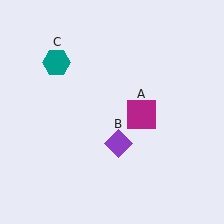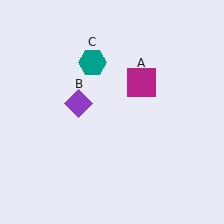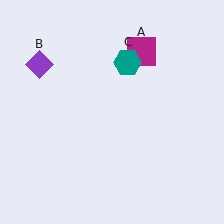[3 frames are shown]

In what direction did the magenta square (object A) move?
The magenta square (object A) moved up.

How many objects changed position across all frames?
3 objects changed position: magenta square (object A), purple diamond (object B), teal hexagon (object C).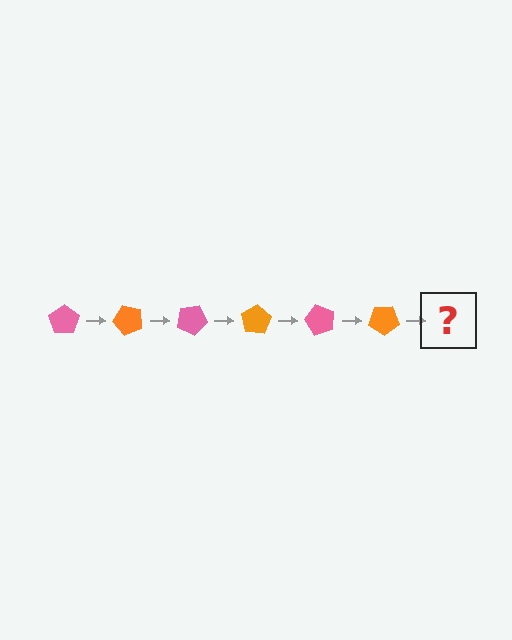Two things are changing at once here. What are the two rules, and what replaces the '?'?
The two rules are that it rotates 50 degrees each step and the color cycles through pink and orange. The '?' should be a pink pentagon, rotated 300 degrees from the start.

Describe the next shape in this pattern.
It should be a pink pentagon, rotated 300 degrees from the start.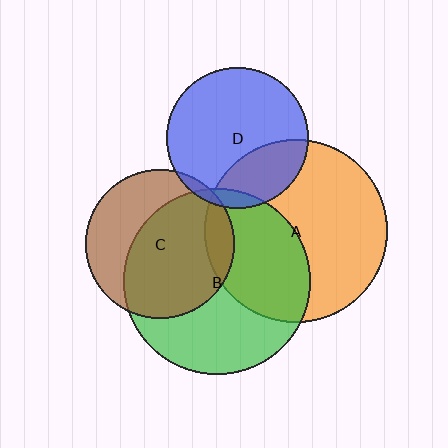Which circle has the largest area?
Circle B (green).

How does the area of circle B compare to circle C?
Approximately 1.6 times.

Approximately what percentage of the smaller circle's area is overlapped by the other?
Approximately 25%.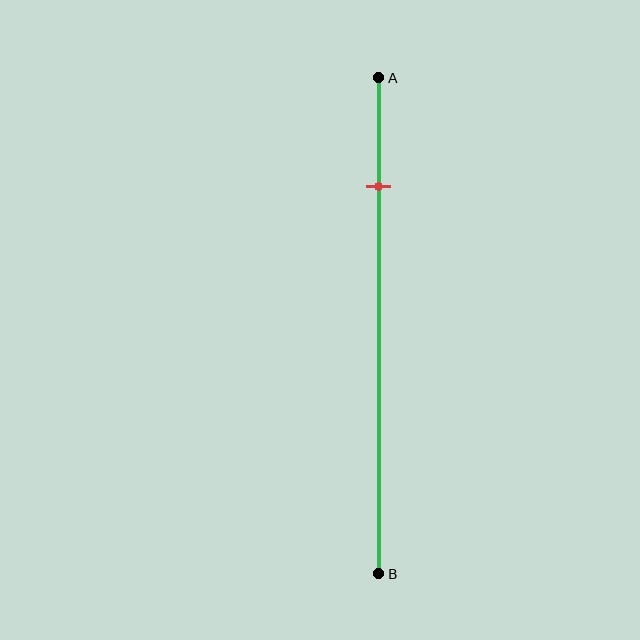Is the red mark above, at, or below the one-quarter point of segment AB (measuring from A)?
The red mark is above the one-quarter point of segment AB.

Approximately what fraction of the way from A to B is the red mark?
The red mark is approximately 20% of the way from A to B.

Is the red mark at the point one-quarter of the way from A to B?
No, the mark is at about 20% from A, not at the 25% one-quarter point.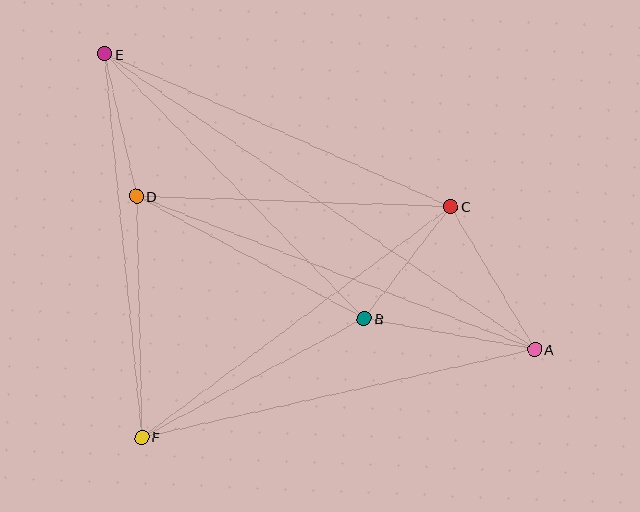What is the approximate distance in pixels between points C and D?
The distance between C and D is approximately 315 pixels.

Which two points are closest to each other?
Points B and C are closest to each other.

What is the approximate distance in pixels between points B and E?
The distance between B and E is approximately 371 pixels.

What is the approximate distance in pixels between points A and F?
The distance between A and F is approximately 402 pixels.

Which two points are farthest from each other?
Points A and E are farthest from each other.